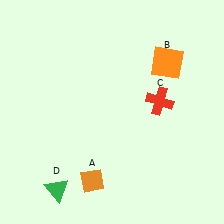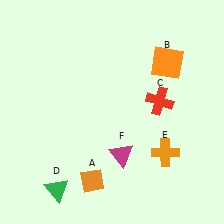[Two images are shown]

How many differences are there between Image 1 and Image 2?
There are 2 differences between the two images.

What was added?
An orange cross (E), a magenta triangle (F) were added in Image 2.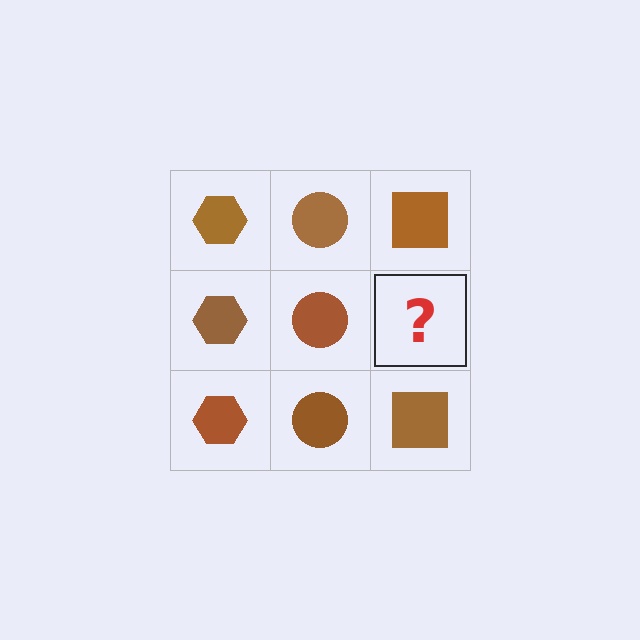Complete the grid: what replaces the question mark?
The question mark should be replaced with a brown square.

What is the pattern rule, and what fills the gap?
The rule is that each column has a consistent shape. The gap should be filled with a brown square.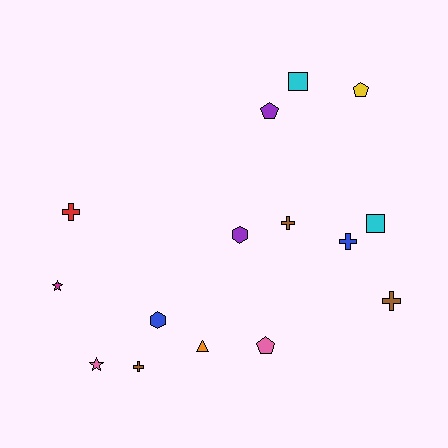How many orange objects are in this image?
There is 1 orange object.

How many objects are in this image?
There are 15 objects.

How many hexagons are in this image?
There are 2 hexagons.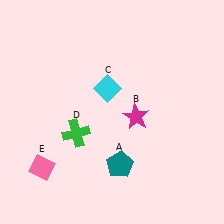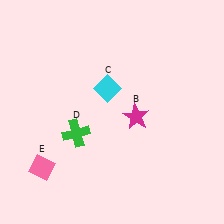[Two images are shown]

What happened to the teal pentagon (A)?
The teal pentagon (A) was removed in Image 2. It was in the bottom-right area of Image 1.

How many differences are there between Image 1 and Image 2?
There is 1 difference between the two images.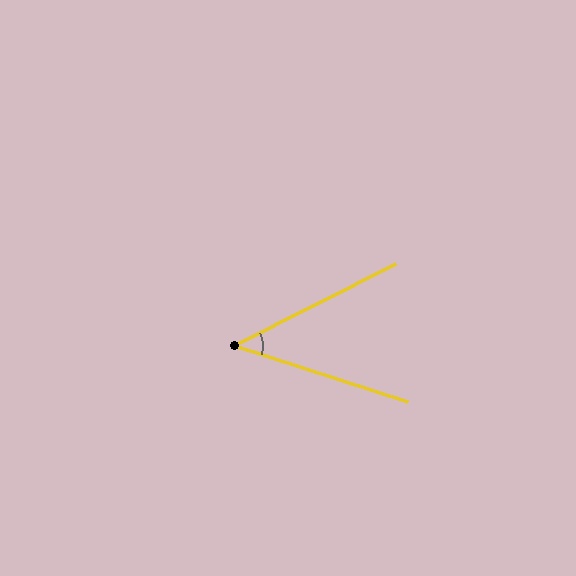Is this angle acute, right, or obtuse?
It is acute.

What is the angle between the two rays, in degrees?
Approximately 45 degrees.